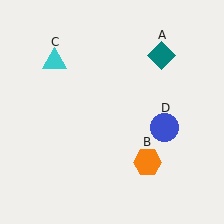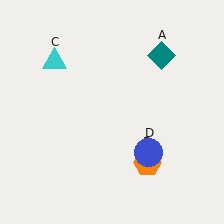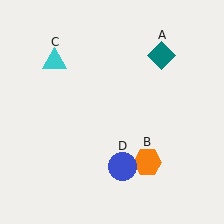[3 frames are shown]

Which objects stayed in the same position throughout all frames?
Teal diamond (object A) and orange hexagon (object B) and cyan triangle (object C) remained stationary.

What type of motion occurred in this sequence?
The blue circle (object D) rotated clockwise around the center of the scene.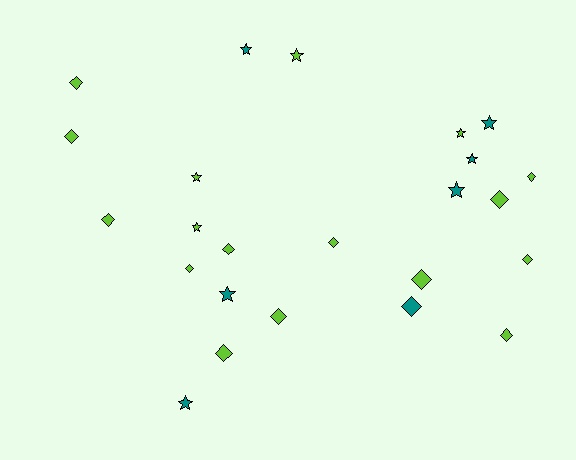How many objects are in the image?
There are 24 objects.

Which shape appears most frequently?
Diamond, with 14 objects.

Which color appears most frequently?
Lime, with 17 objects.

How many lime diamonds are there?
There are 13 lime diamonds.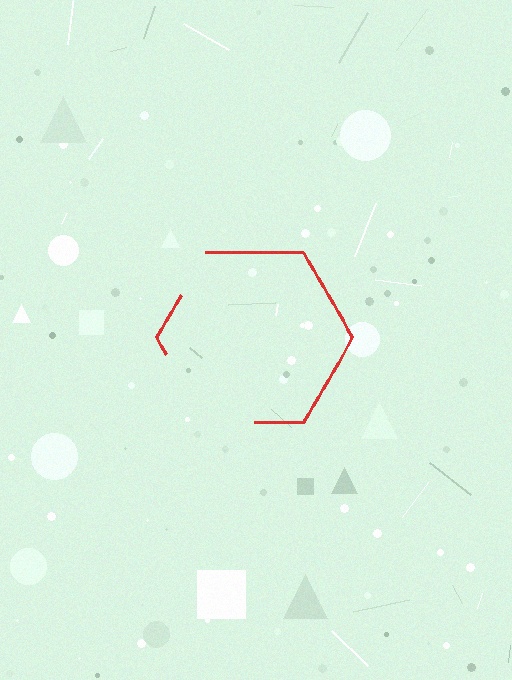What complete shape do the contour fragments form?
The contour fragments form a hexagon.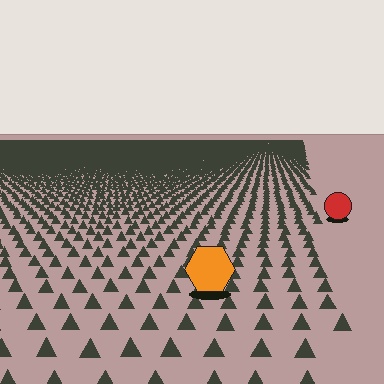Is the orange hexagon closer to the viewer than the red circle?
Yes. The orange hexagon is closer — you can tell from the texture gradient: the ground texture is coarser near it.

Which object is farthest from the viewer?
The red circle is farthest from the viewer. It appears smaller and the ground texture around it is denser.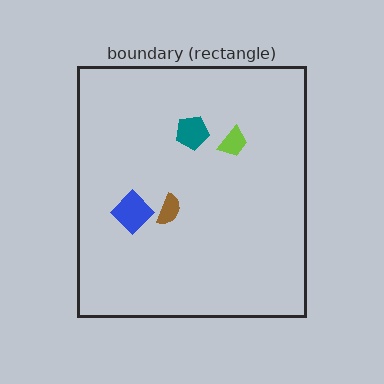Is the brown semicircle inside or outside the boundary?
Inside.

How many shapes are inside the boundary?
4 inside, 0 outside.